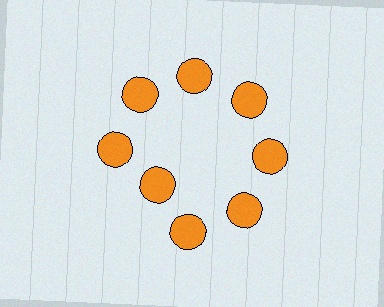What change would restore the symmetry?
The symmetry would be restored by moving it outward, back onto the ring so that all 8 circles sit at equal angles and equal distance from the center.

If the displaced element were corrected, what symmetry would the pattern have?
It would have 8-fold rotational symmetry — the pattern would map onto itself every 45 degrees.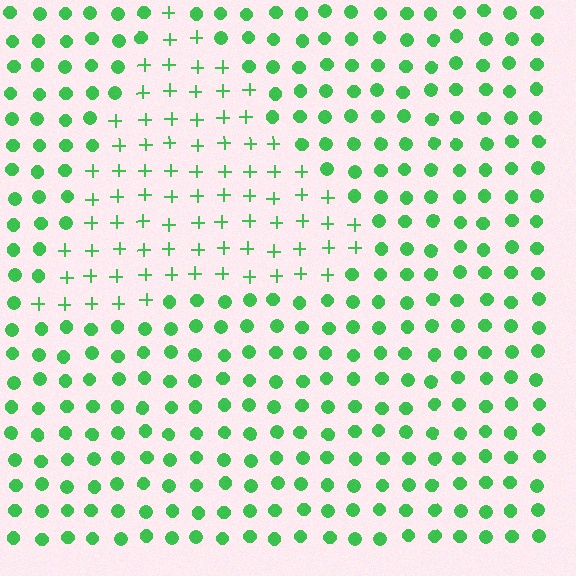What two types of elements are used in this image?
The image uses plus signs inside the triangle region and circles outside it.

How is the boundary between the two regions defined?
The boundary is defined by a change in element shape: plus signs inside vs. circles outside. All elements share the same color and spacing.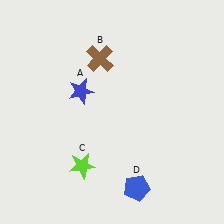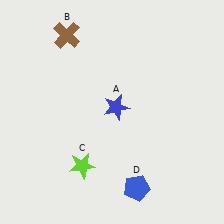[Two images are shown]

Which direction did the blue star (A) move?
The blue star (A) moved right.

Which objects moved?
The objects that moved are: the blue star (A), the brown cross (B).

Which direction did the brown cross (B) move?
The brown cross (B) moved left.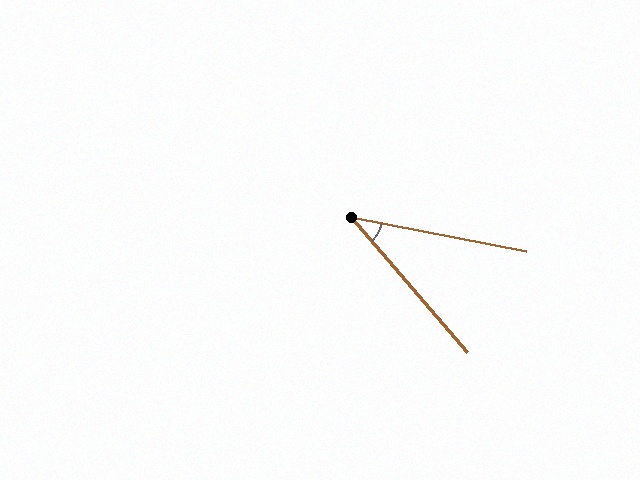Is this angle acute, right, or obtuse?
It is acute.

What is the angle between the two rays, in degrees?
Approximately 38 degrees.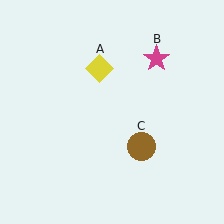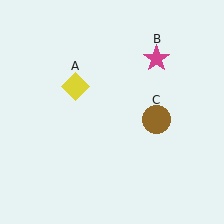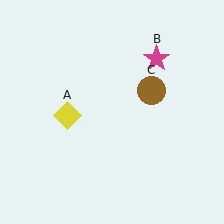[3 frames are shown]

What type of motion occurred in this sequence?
The yellow diamond (object A), brown circle (object C) rotated counterclockwise around the center of the scene.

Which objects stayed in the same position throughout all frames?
Magenta star (object B) remained stationary.